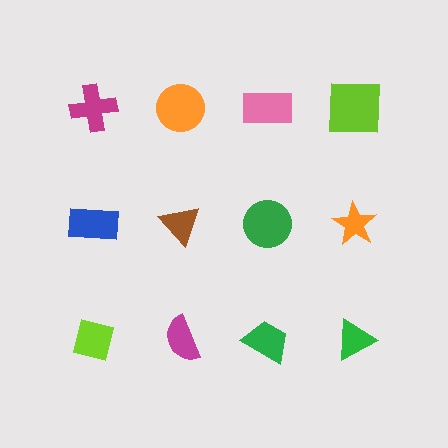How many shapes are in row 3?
4 shapes.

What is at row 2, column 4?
An orange star.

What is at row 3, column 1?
A lime square.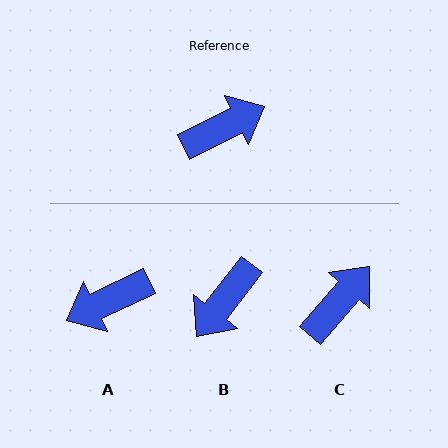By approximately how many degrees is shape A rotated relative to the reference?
Approximately 179 degrees counter-clockwise.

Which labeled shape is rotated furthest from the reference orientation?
A, about 179 degrees away.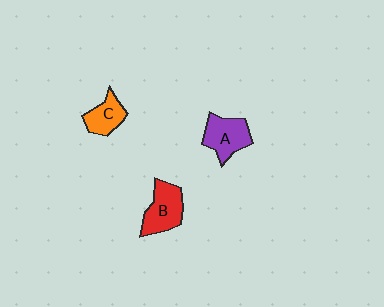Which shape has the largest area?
Shape B (red).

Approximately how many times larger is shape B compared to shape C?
Approximately 1.4 times.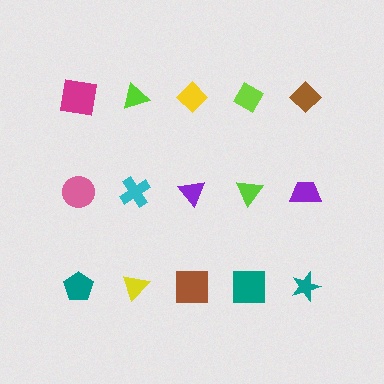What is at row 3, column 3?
A brown square.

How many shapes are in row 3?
5 shapes.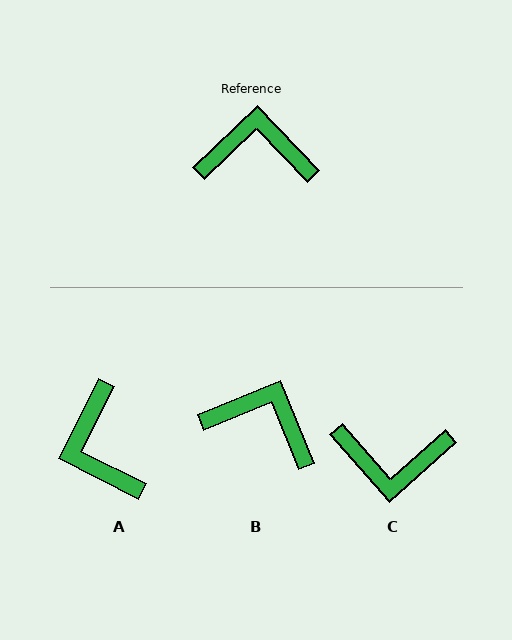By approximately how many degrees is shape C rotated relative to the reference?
Approximately 178 degrees counter-clockwise.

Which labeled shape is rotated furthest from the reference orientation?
C, about 178 degrees away.